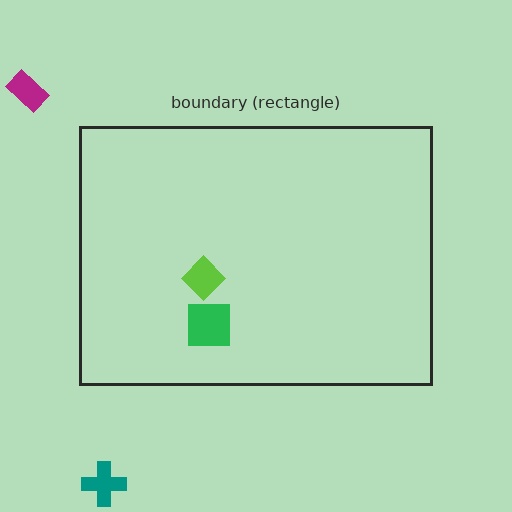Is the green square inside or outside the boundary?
Inside.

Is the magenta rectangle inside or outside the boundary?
Outside.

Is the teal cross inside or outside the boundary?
Outside.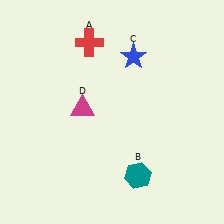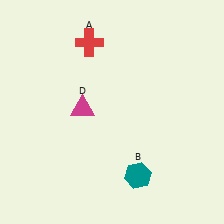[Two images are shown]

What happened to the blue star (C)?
The blue star (C) was removed in Image 2. It was in the top-right area of Image 1.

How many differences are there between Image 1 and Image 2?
There is 1 difference between the two images.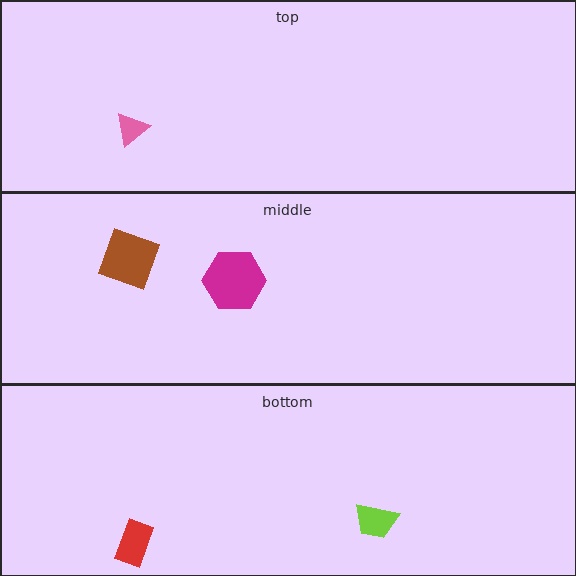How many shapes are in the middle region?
2.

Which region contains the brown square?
The middle region.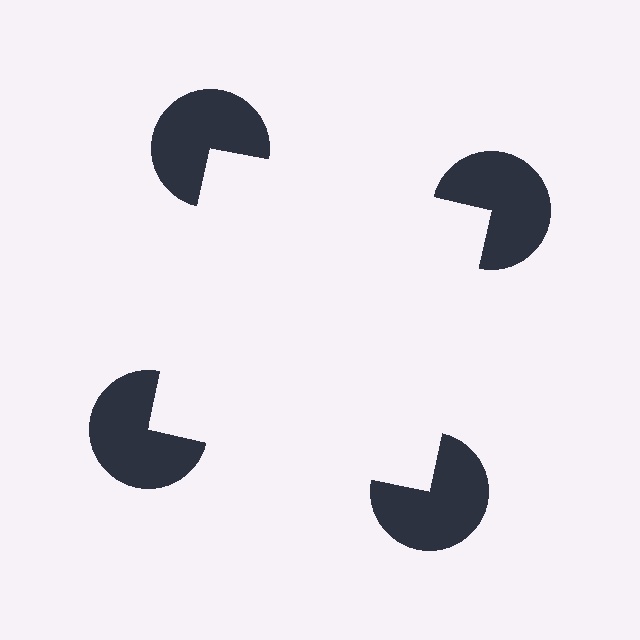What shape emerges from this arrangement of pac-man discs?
An illusory square — its edges are inferred from the aligned wedge cuts in the pac-man discs, not physically drawn.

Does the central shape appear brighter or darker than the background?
It typically appears slightly brighter than the background, even though no actual brightness change is drawn.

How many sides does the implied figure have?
4 sides.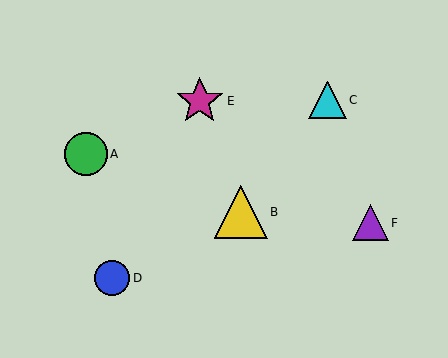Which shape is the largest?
The yellow triangle (labeled B) is the largest.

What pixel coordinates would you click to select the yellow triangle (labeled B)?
Click at (241, 212) to select the yellow triangle B.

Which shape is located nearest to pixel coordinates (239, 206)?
The yellow triangle (labeled B) at (241, 212) is nearest to that location.